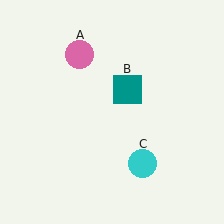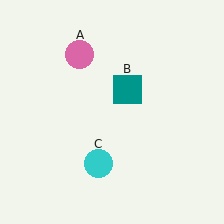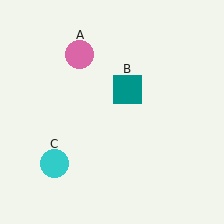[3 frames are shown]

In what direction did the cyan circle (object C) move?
The cyan circle (object C) moved left.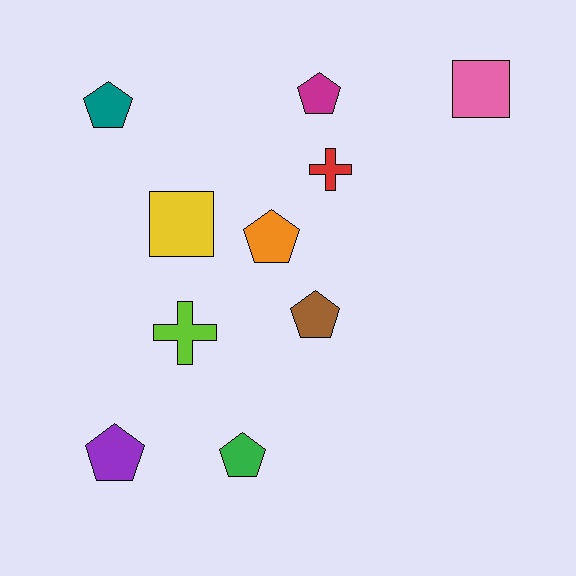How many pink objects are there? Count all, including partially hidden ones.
There is 1 pink object.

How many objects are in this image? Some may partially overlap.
There are 10 objects.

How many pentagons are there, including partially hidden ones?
There are 6 pentagons.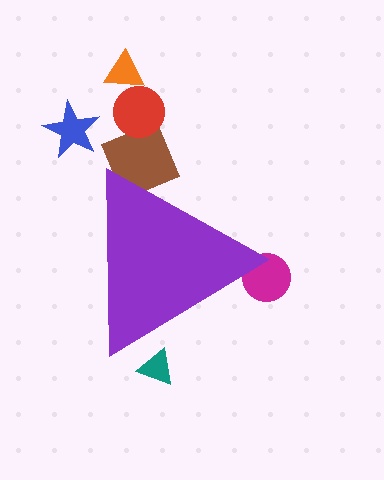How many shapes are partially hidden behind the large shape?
3 shapes are partially hidden.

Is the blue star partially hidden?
No, the blue star is fully visible.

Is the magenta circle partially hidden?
Yes, the magenta circle is partially hidden behind the purple triangle.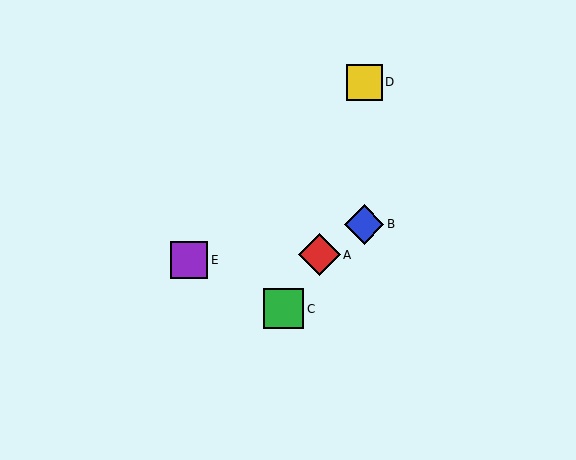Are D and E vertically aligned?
No, D is at x≈364 and E is at x≈189.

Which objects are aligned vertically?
Objects B, D are aligned vertically.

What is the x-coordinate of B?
Object B is at x≈364.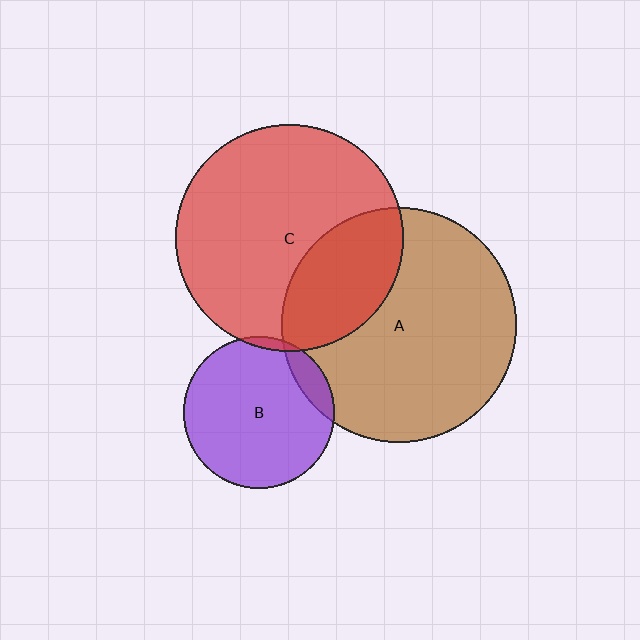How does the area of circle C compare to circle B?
Approximately 2.3 times.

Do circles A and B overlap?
Yes.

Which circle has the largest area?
Circle A (brown).